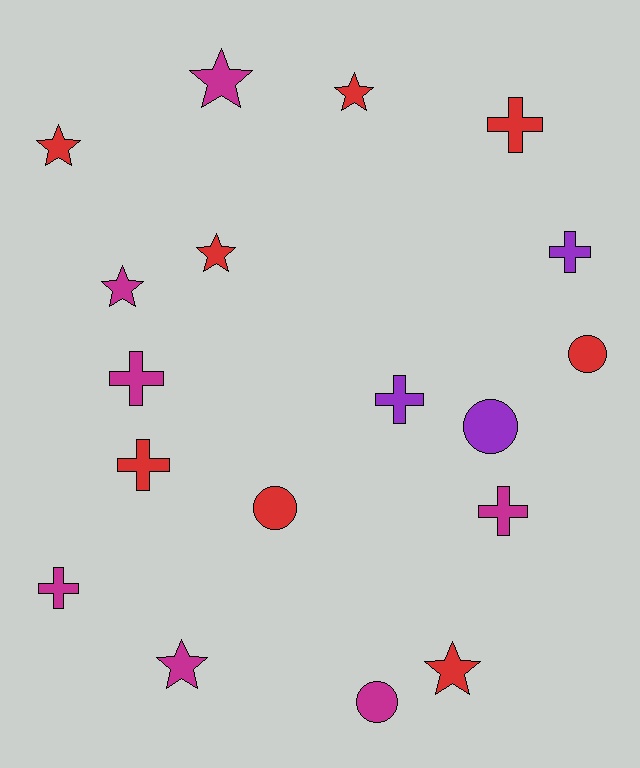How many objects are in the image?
There are 18 objects.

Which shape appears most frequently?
Star, with 7 objects.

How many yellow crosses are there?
There are no yellow crosses.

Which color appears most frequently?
Red, with 8 objects.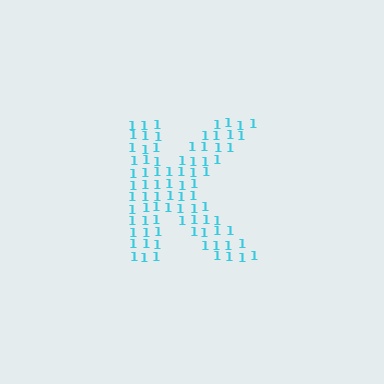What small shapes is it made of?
It is made of small digit 1's.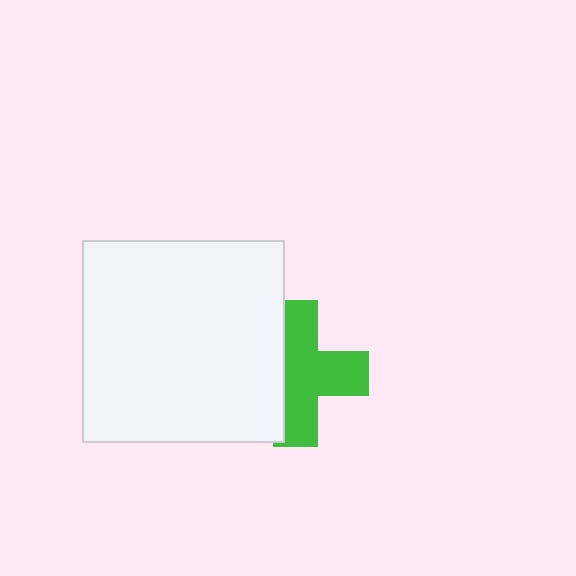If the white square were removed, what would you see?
You would see the complete green cross.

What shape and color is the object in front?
The object in front is a white square.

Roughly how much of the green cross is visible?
About half of it is visible (roughly 64%).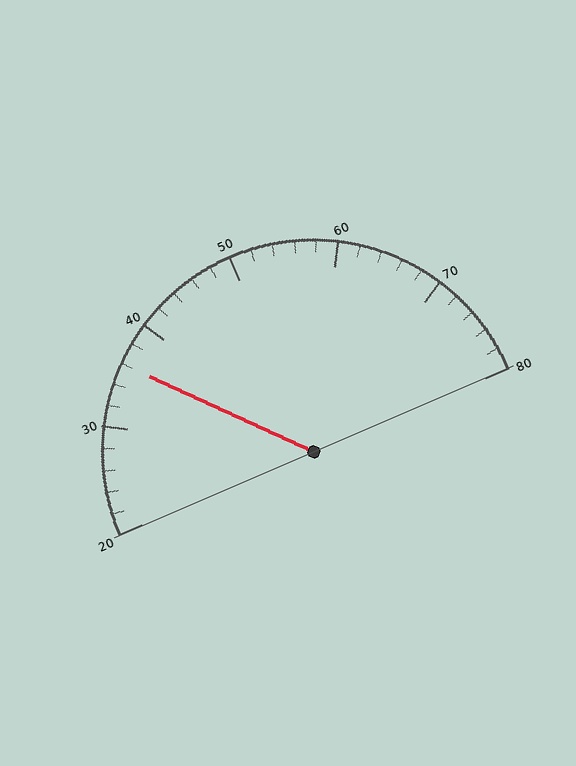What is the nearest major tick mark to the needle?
The nearest major tick mark is 40.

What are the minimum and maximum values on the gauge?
The gauge ranges from 20 to 80.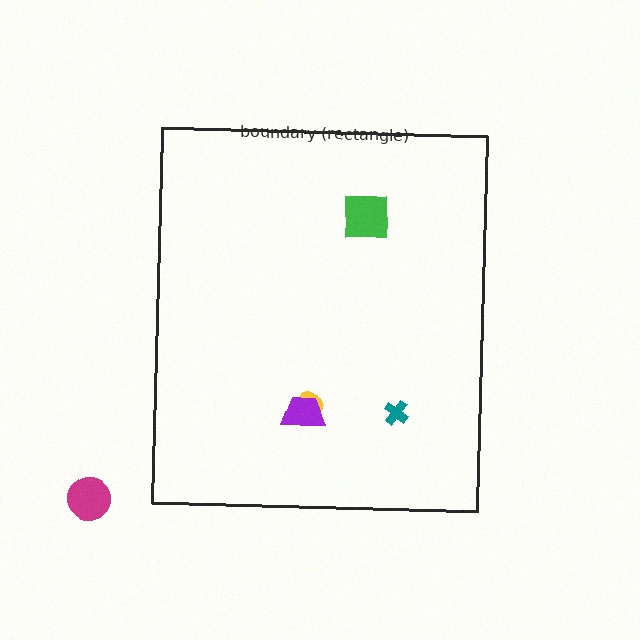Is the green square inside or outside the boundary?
Inside.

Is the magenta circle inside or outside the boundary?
Outside.